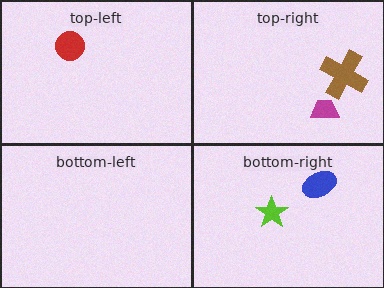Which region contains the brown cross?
The top-right region.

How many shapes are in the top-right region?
2.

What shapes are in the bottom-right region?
The lime star, the blue ellipse.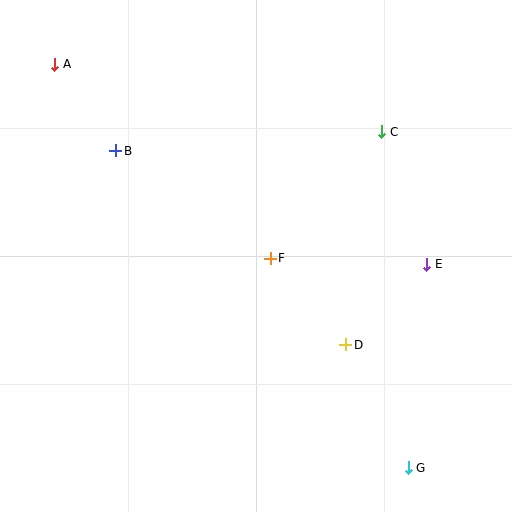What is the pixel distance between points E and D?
The distance between E and D is 114 pixels.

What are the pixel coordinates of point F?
Point F is at (270, 258).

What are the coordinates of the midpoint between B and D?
The midpoint between B and D is at (231, 248).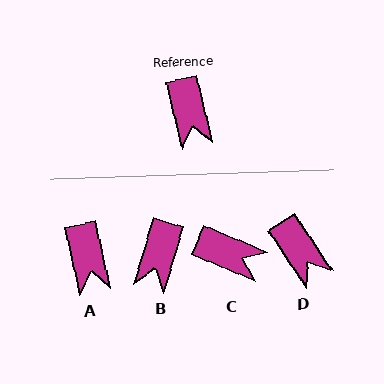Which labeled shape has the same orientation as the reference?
A.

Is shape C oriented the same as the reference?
No, it is off by about 54 degrees.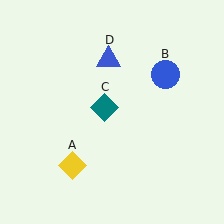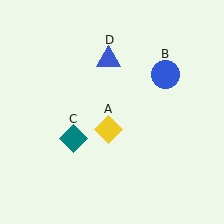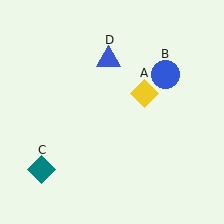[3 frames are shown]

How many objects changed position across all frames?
2 objects changed position: yellow diamond (object A), teal diamond (object C).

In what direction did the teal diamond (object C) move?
The teal diamond (object C) moved down and to the left.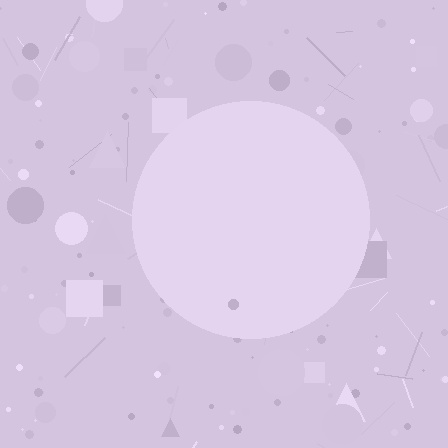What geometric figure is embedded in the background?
A circle is embedded in the background.